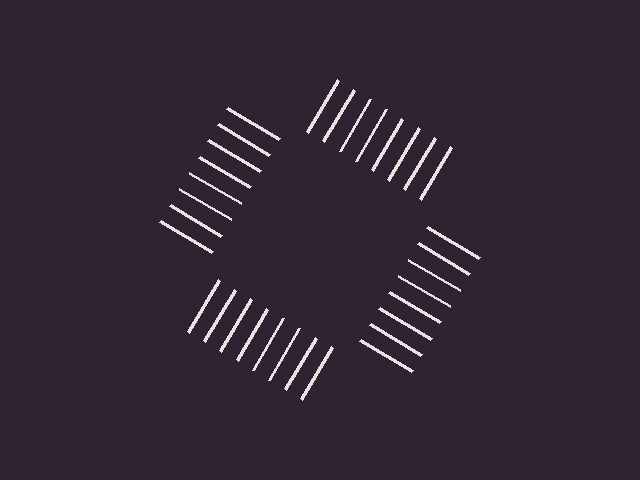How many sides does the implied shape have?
4 sides — the line-ends trace a square.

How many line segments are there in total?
32 — 8 along each of the 4 edges.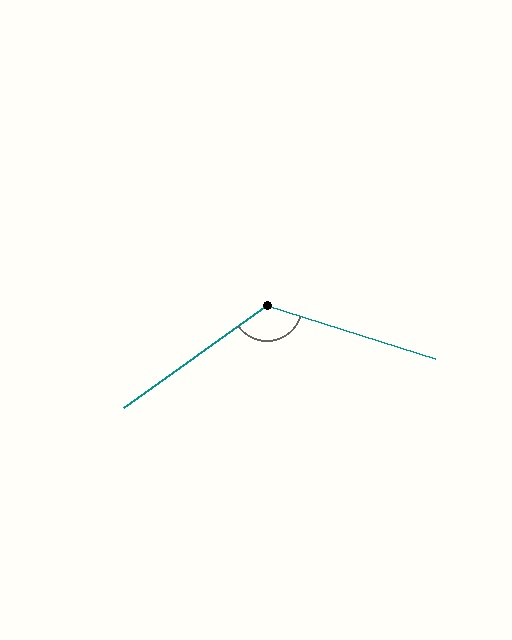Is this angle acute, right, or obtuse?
It is obtuse.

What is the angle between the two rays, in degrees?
Approximately 127 degrees.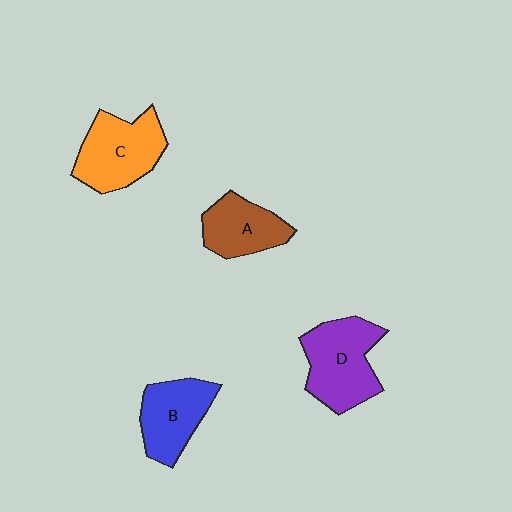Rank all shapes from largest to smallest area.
From largest to smallest: D (purple), C (orange), B (blue), A (brown).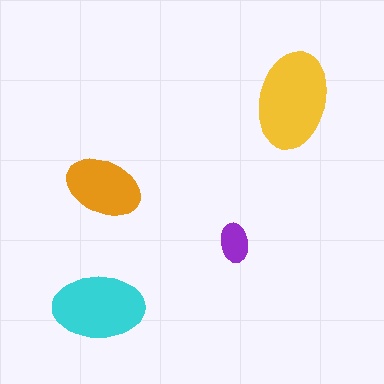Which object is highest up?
The yellow ellipse is topmost.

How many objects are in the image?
There are 4 objects in the image.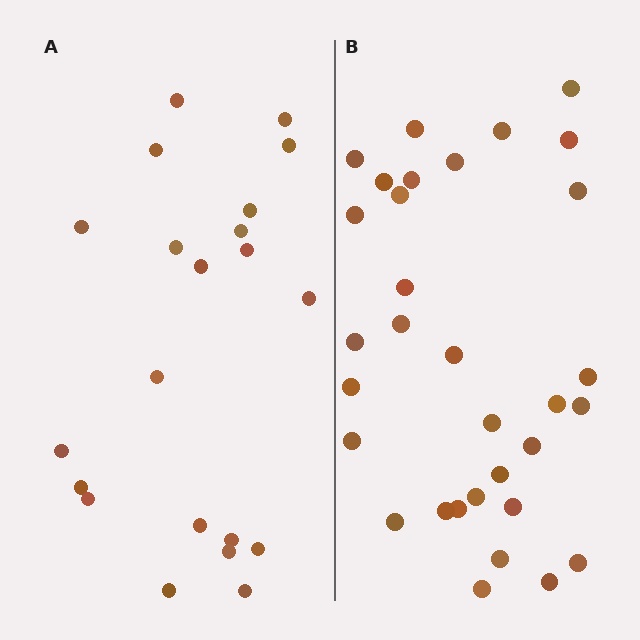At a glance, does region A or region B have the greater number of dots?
Region B (the right region) has more dots.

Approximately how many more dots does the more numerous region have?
Region B has roughly 12 or so more dots than region A.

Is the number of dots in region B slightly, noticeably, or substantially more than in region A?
Region B has substantially more. The ratio is roughly 1.5 to 1.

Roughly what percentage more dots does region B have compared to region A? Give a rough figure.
About 50% more.